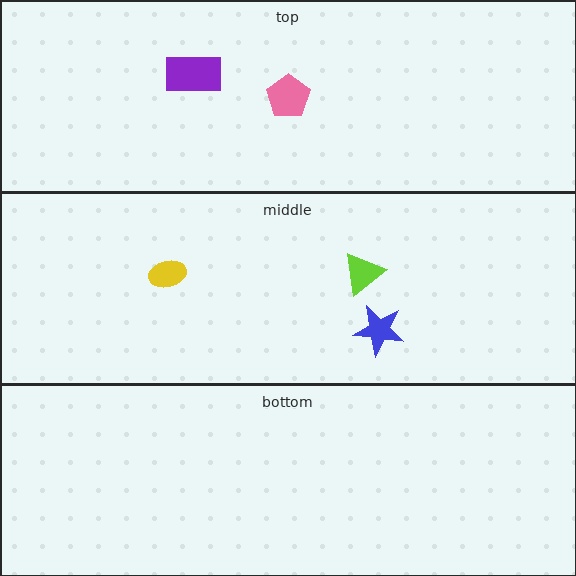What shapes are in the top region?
The purple rectangle, the pink pentagon.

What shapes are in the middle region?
The lime triangle, the blue star, the yellow ellipse.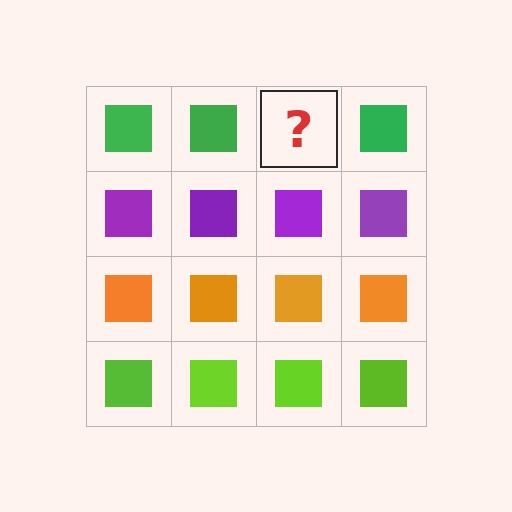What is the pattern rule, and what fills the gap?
The rule is that each row has a consistent color. The gap should be filled with a green square.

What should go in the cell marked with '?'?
The missing cell should contain a green square.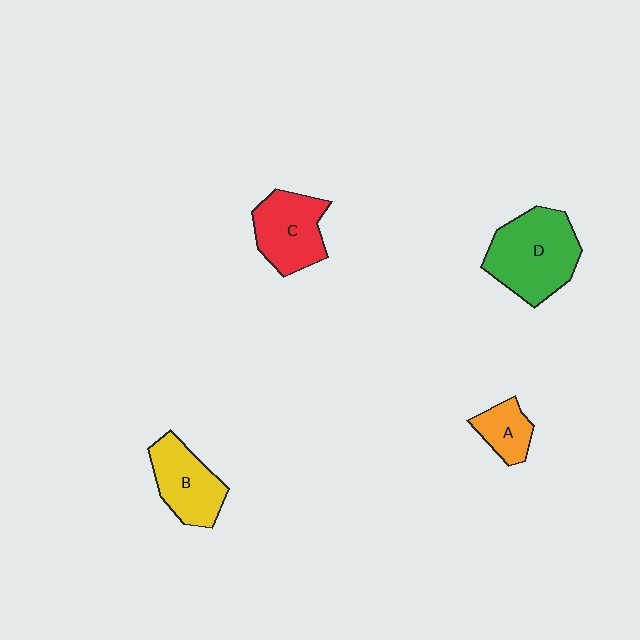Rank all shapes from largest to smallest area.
From largest to smallest: D (green), C (red), B (yellow), A (orange).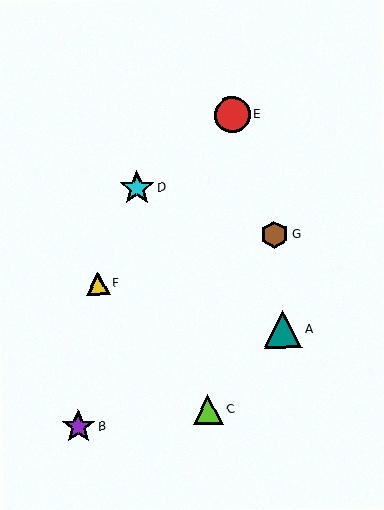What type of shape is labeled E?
Shape E is a red circle.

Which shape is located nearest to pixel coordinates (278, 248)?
The brown hexagon (labeled G) at (275, 235) is nearest to that location.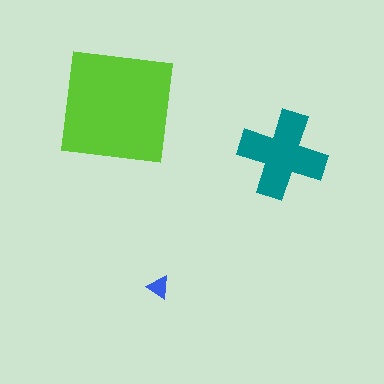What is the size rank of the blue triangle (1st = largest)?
3rd.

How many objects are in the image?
There are 3 objects in the image.